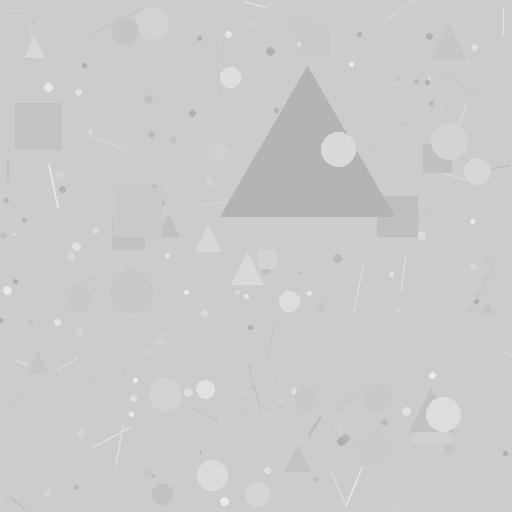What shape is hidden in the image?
A triangle is hidden in the image.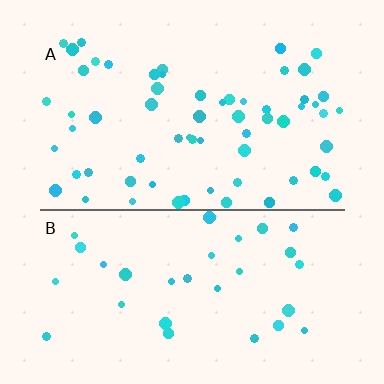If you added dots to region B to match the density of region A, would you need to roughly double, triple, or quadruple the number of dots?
Approximately double.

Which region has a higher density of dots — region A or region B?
A (the top).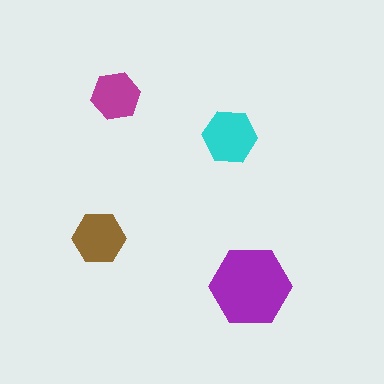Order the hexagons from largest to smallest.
the purple one, the cyan one, the brown one, the magenta one.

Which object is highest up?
The magenta hexagon is topmost.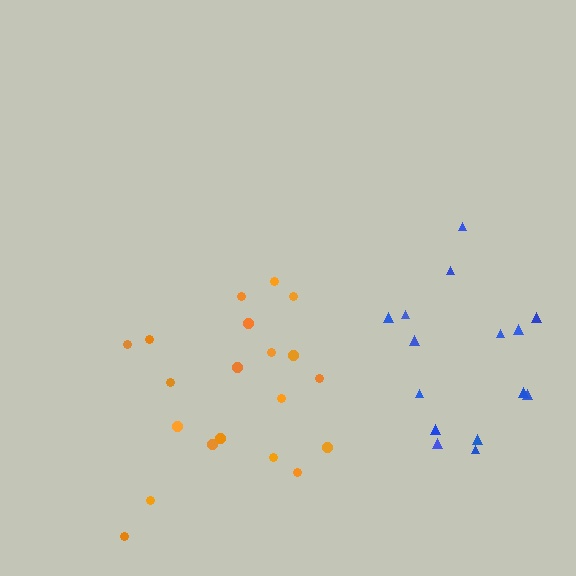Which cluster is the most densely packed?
Orange.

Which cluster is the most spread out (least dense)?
Blue.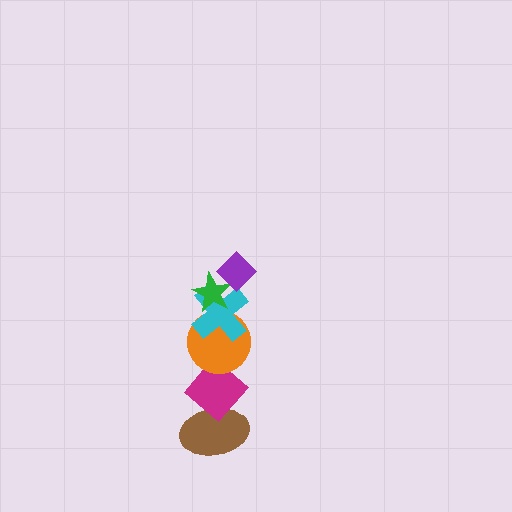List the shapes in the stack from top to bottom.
From top to bottom: the purple diamond, the green star, the cyan cross, the orange circle, the magenta diamond, the brown ellipse.